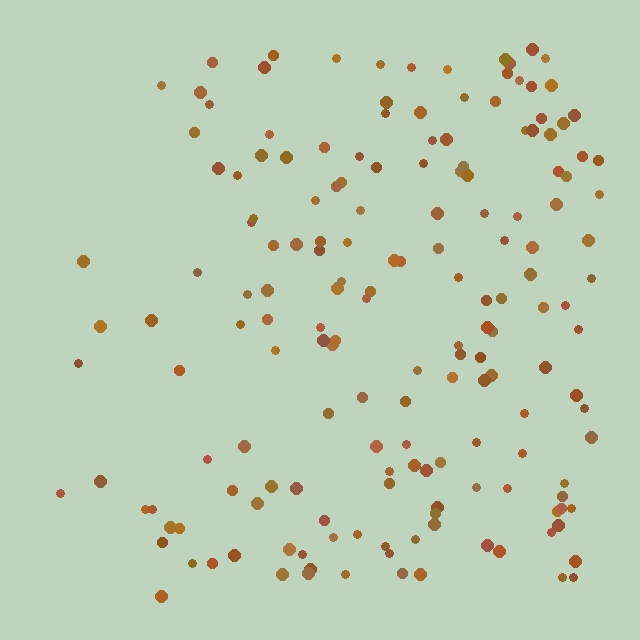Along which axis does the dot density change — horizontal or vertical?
Horizontal.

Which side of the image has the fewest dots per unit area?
The left.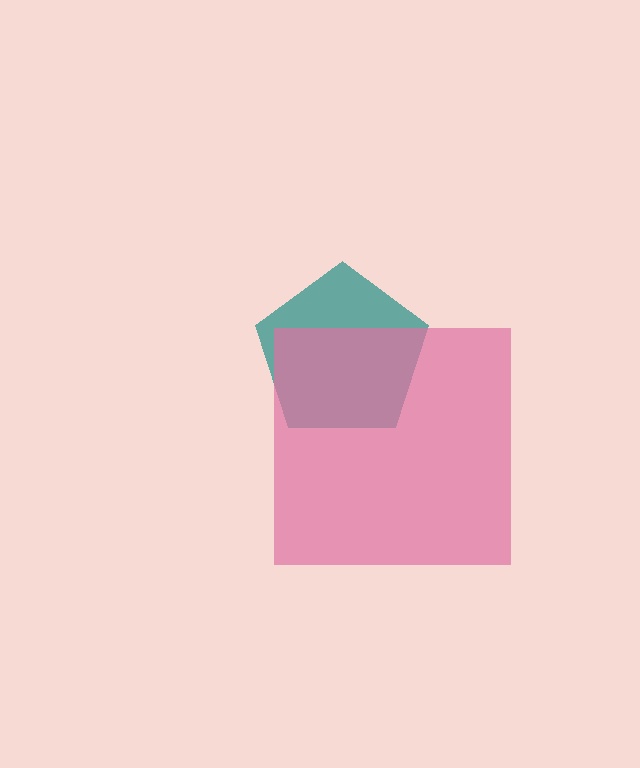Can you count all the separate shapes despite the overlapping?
Yes, there are 2 separate shapes.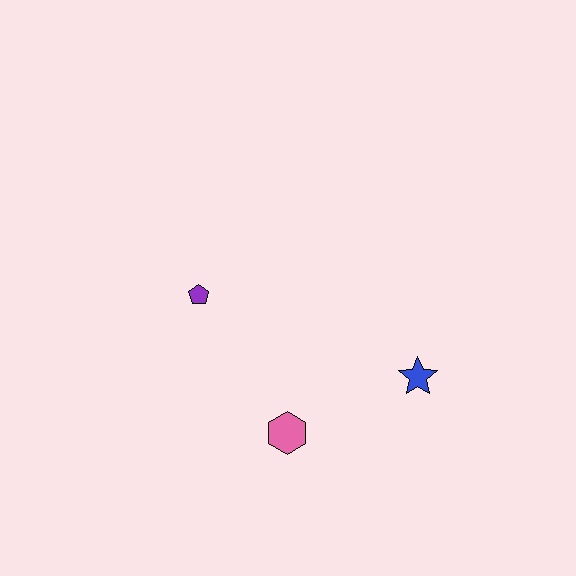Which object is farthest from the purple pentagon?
The blue star is farthest from the purple pentagon.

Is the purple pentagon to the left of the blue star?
Yes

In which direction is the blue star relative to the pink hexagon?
The blue star is to the right of the pink hexagon.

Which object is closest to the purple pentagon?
The pink hexagon is closest to the purple pentagon.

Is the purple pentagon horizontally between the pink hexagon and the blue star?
No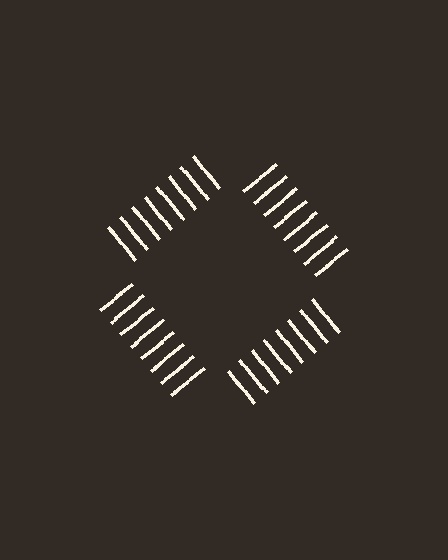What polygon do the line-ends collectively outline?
An illusory square — the line segments terminate on its edges but no continuous stroke is drawn.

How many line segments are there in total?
32 — 8 along each of the 4 edges.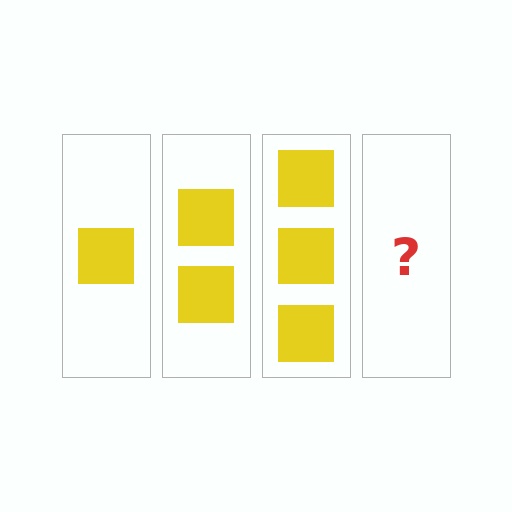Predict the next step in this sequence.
The next step is 4 squares.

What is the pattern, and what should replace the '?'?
The pattern is that each step adds one more square. The '?' should be 4 squares.